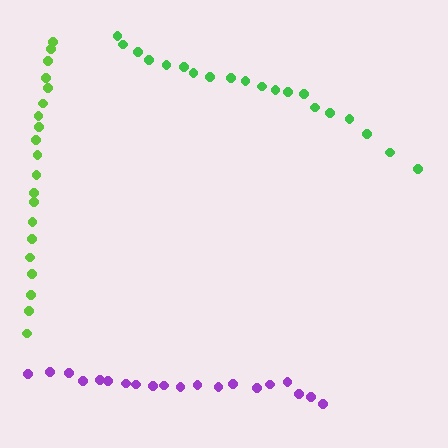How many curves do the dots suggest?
There are 3 distinct paths.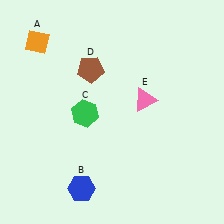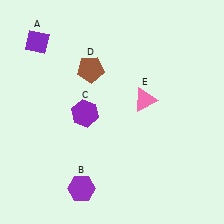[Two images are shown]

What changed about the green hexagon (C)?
In Image 1, C is green. In Image 2, it changed to purple.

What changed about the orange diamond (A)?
In Image 1, A is orange. In Image 2, it changed to purple.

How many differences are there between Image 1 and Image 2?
There are 3 differences between the two images.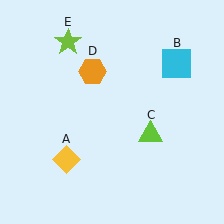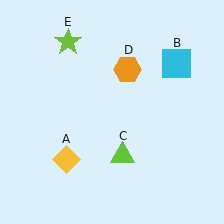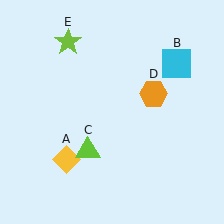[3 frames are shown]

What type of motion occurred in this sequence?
The lime triangle (object C), orange hexagon (object D) rotated clockwise around the center of the scene.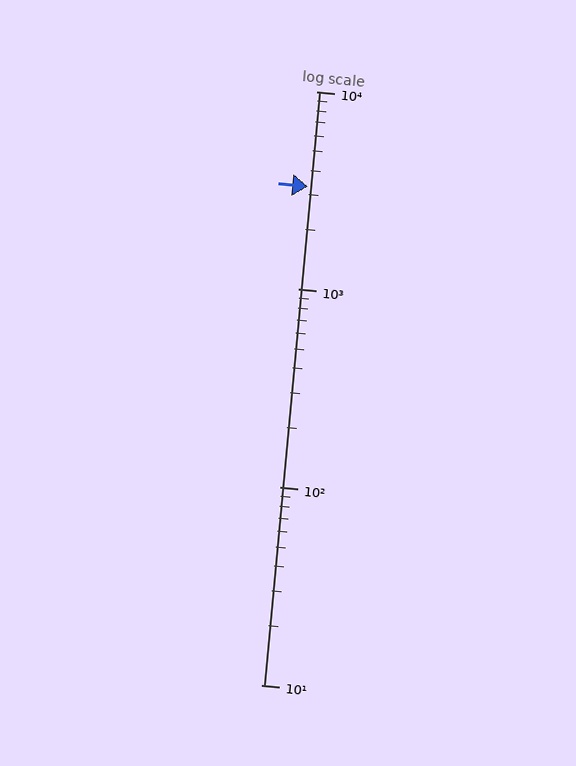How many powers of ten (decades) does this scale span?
The scale spans 3 decades, from 10 to 10000.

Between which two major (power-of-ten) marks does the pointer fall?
The pointer is between 1000 and 10000.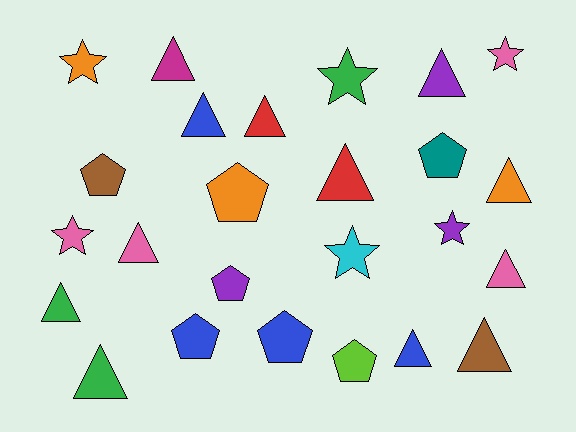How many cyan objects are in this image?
There is 1 cyan object.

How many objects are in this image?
There are 25 objects.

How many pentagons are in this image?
There are 7 pentagons.